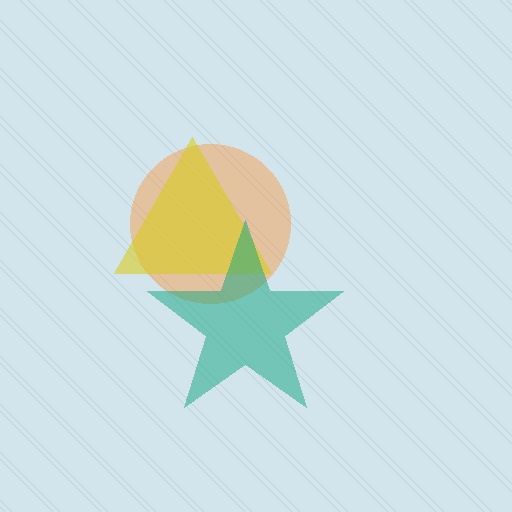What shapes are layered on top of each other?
The layered shapes are: an orange circle, a yellow triangle, a teal star.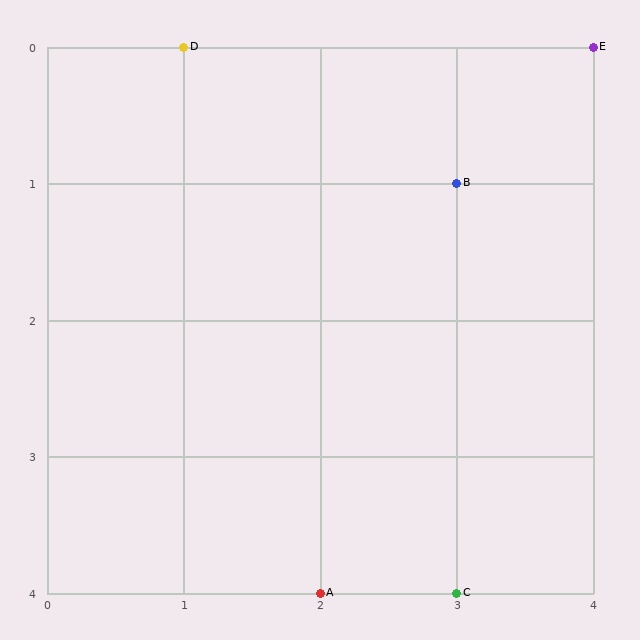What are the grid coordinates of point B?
Point B is at grid coordinates (3, 1).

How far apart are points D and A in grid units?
Points D and A are 1 column and 4 rows apart (about 4.1 grid units diagonally).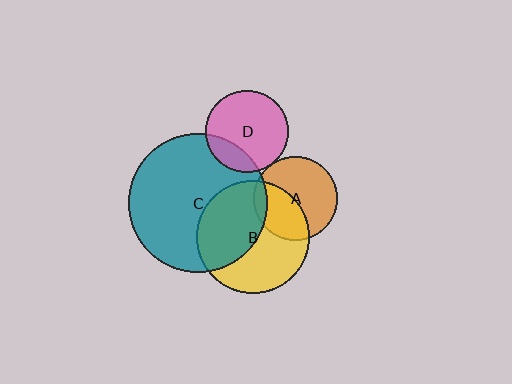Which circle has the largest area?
Circle C (teal).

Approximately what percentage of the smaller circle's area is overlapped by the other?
Approximately 45%.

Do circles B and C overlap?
Yes.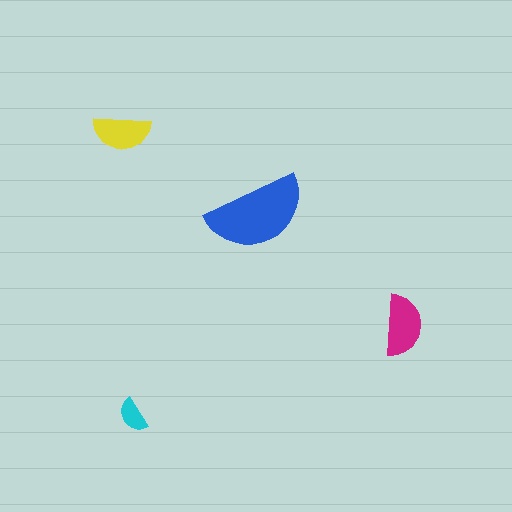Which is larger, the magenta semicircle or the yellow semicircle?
The magenta one.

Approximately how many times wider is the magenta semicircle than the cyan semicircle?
About 2 times wider.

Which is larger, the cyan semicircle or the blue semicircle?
The blue one.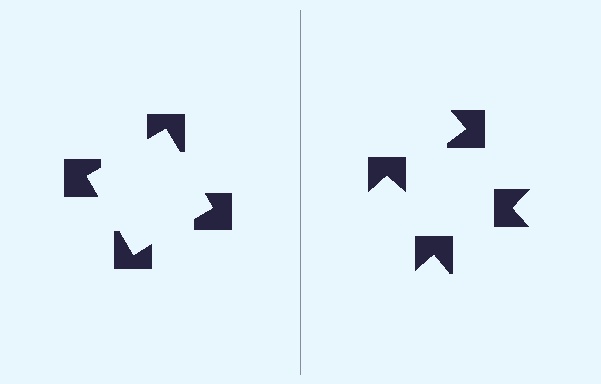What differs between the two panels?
The notched squares are positioned identically on both sides; only the wedge orientations differ. On the left they align to a square; on the right they are misaligned.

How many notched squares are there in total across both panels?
8 — 4 on each side.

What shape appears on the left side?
An illusory square.